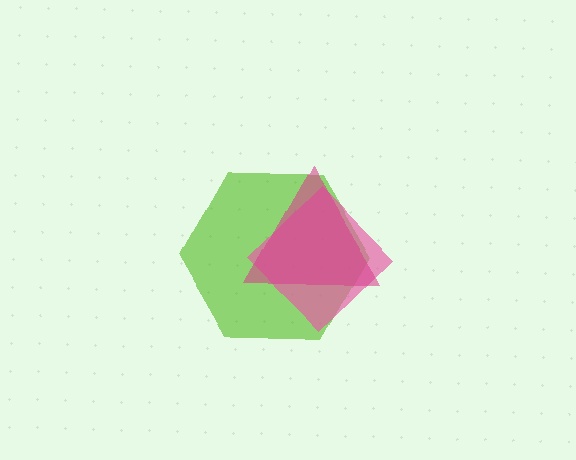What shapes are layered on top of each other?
The layered shapes are: a lime hexagon, a pink diamond, a magenta triangle.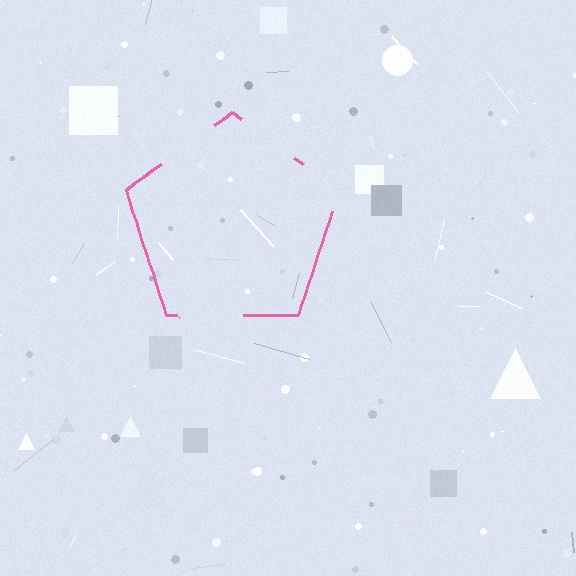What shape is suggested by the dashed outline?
The dashed outline suggests a pentagon.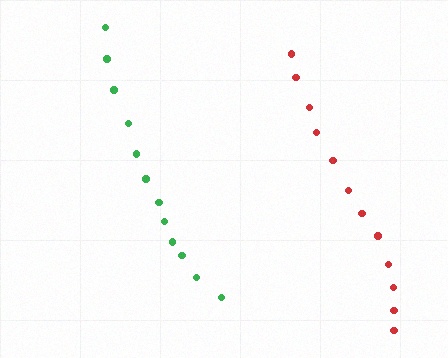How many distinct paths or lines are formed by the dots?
There are 2 distinct paths.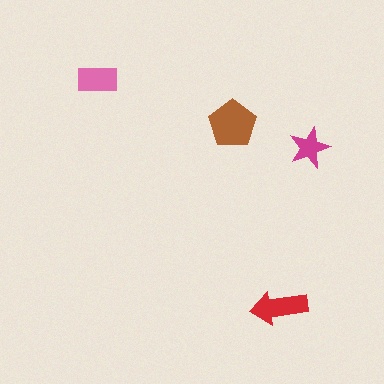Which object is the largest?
The brown pentagon.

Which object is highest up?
The pink rectangle is topmost.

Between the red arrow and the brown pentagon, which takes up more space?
The brown pentagon.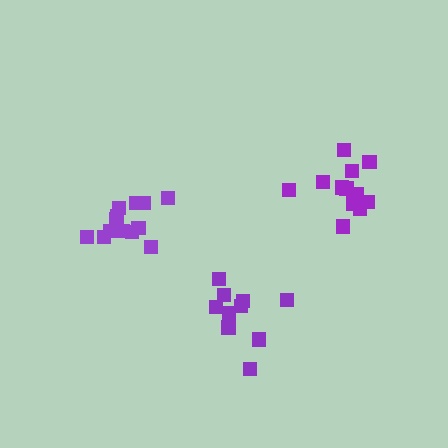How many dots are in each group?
Group 1: 13 dots, Group 2: 12 dots, Group 3: 10 dots (35 total).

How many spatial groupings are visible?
There are 3 spatial groupings.